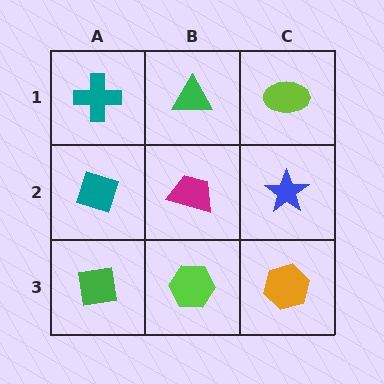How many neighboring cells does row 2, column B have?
4.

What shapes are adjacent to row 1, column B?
A magenta trapezoid (row 2, column B), a teal cross (row 1, column A), a lime ellipse (row 1, column C).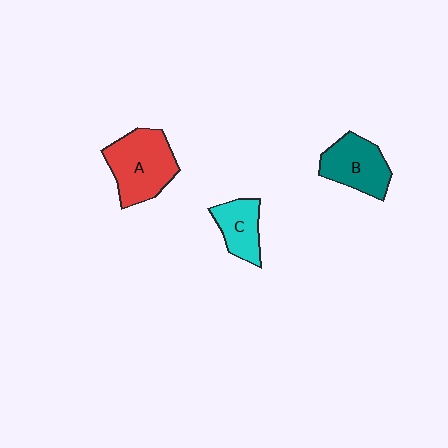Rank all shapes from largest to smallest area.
From largest to smallest: A (red), B (teal), C (cyan).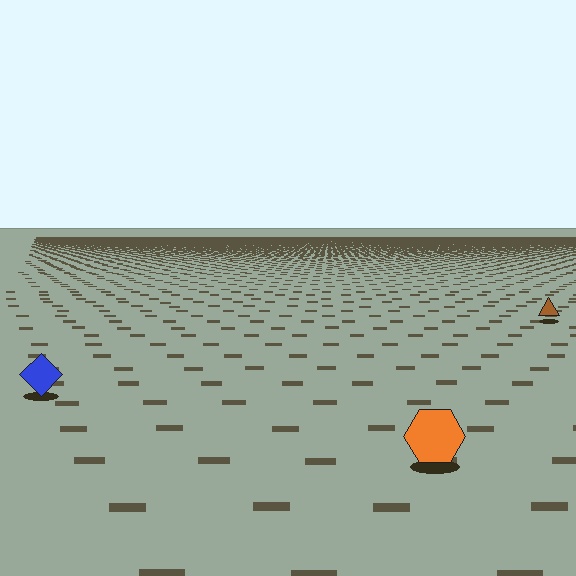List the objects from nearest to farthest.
From nearest to farthest: the orange hexagon, the blue diamond, the brown triangle.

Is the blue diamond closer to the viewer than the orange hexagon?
No. The orange hexagon is closer — you can tell from the texture gradient: the ground texture is coarser near it.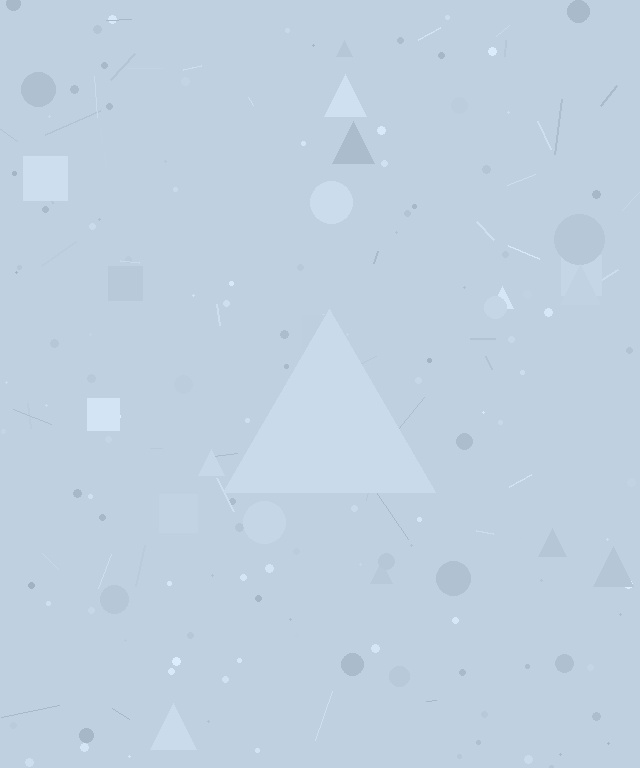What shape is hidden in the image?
A triangle is hidden in the image.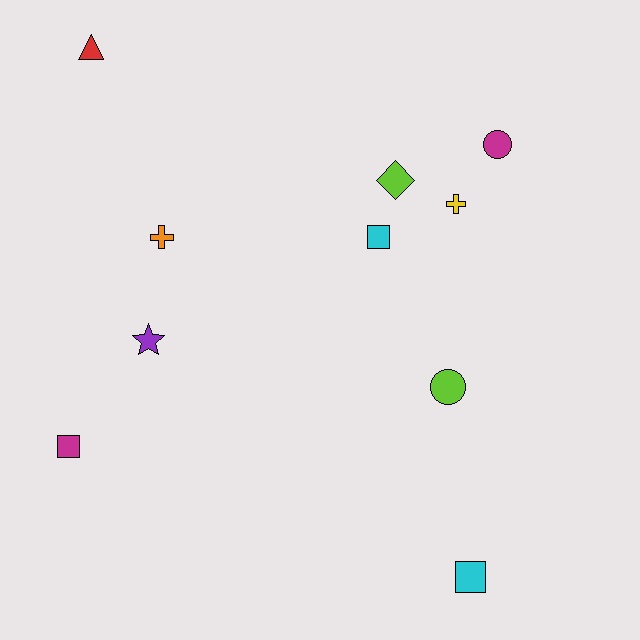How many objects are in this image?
There are 10 objects.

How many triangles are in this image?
There is 1 triangle.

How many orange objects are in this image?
There is 1 orange object.